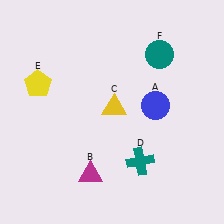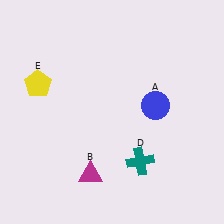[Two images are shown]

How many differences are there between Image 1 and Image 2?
There are 2 differences between the two images.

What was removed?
The teal circle (F), the yellow triangle (C) were removed in Image 2.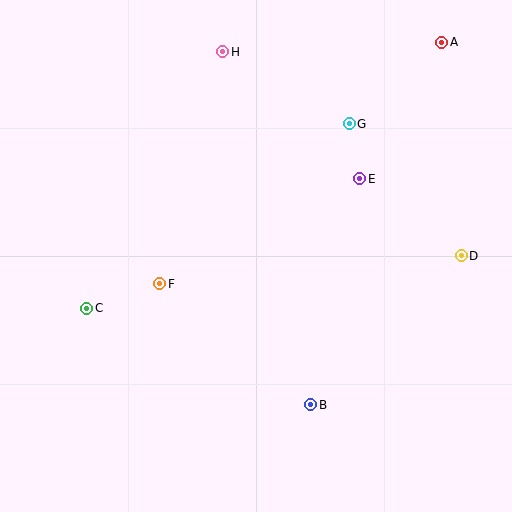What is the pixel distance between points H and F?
The distance between H and F is 241 pixels.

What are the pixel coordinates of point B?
Point B is at (311, 405).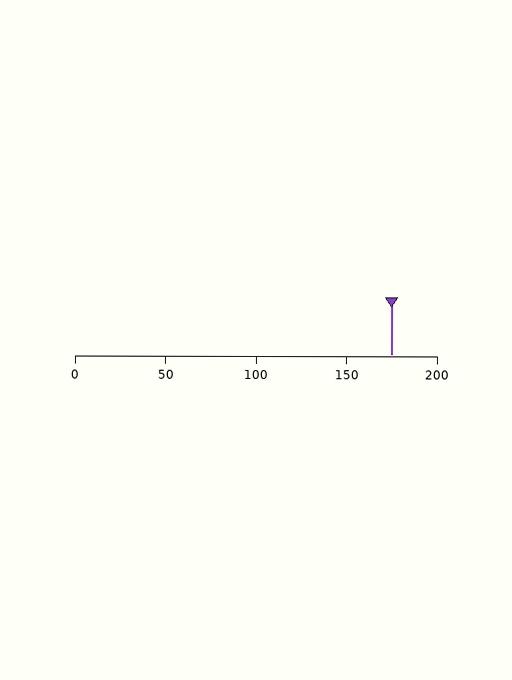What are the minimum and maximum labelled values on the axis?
The axis runs from 0 to 200.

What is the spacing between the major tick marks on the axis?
The major ticks are spaced 50 apart.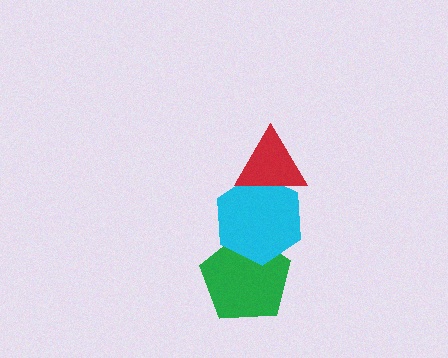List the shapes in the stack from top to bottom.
From top to bottom: the red triangle, the cyan hexagon, the green pentagon.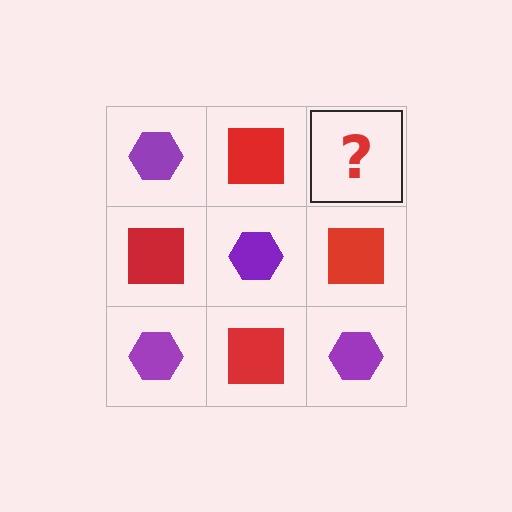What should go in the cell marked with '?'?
The missing cell should contain a purple hexagon.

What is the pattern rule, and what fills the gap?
The rule is that it alternates purple hexagon and red square in a checkerboard pattern. The gap should be filled with a purple hexagon.